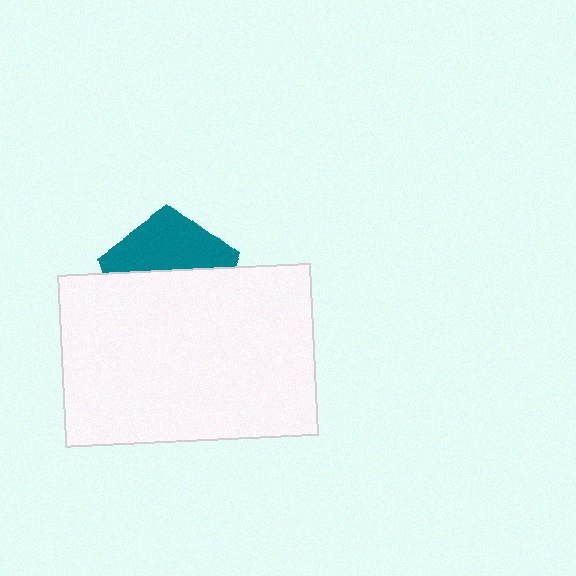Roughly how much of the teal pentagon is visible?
A small part of it is visible (roughly 41%).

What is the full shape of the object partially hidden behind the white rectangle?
The partially hidden object is a teal pentagon.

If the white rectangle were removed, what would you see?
You would see the complete teal pentagon.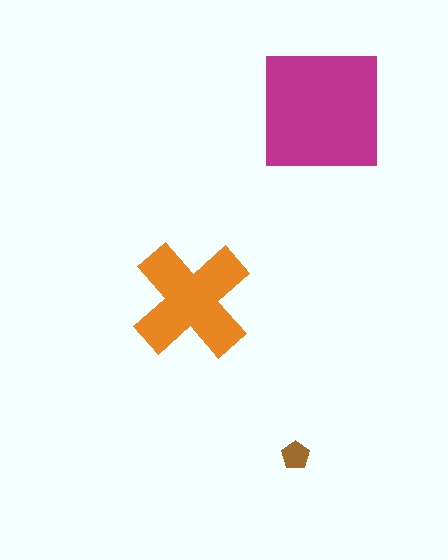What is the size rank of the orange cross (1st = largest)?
2nd.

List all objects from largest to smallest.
The magenta square, the orange cross, the brown pentagon.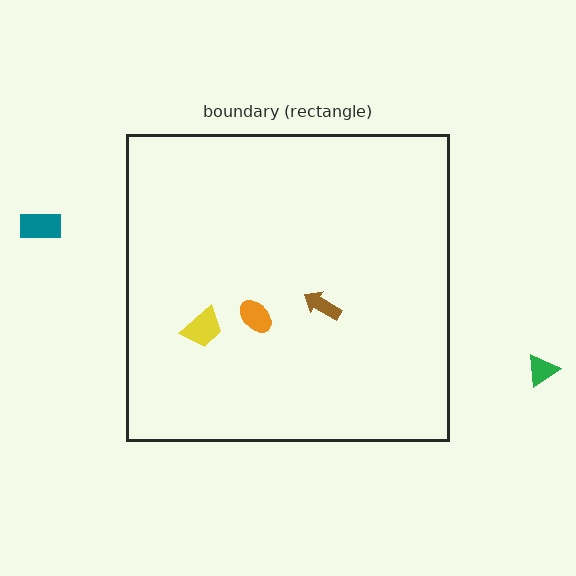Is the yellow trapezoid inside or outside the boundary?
Inside.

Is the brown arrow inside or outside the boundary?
Inside.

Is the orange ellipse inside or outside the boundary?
Inside.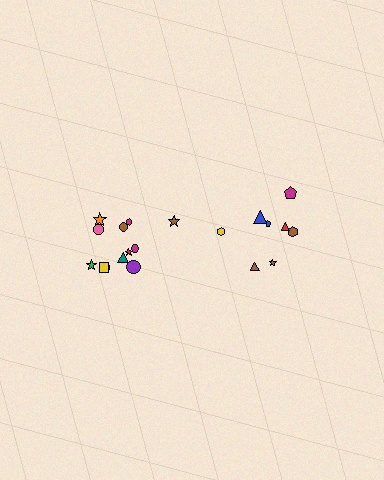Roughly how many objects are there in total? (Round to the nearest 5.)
Roughly 20 objects in total.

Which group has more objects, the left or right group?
The left group.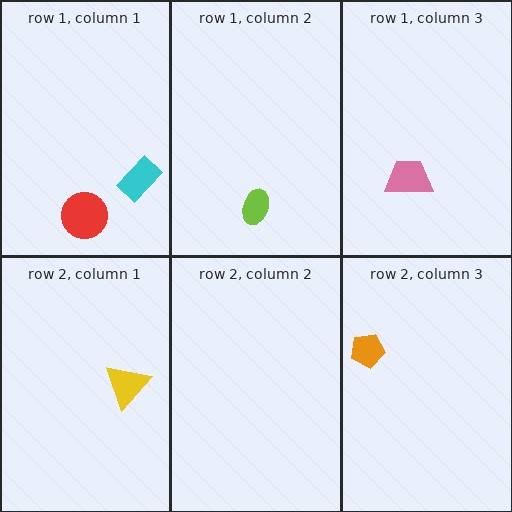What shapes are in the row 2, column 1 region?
The yellow triangle.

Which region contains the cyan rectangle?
The row 1, column 1 region.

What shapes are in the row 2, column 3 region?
The orange pentagon.